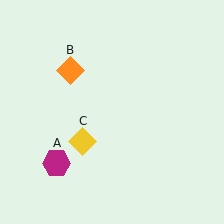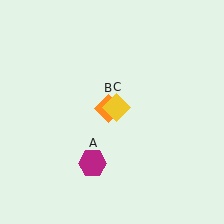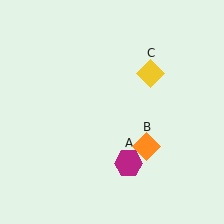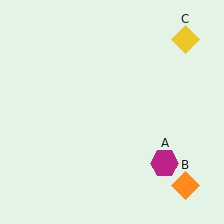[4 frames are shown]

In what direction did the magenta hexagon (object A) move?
The magenta hexagon (object A) moved right.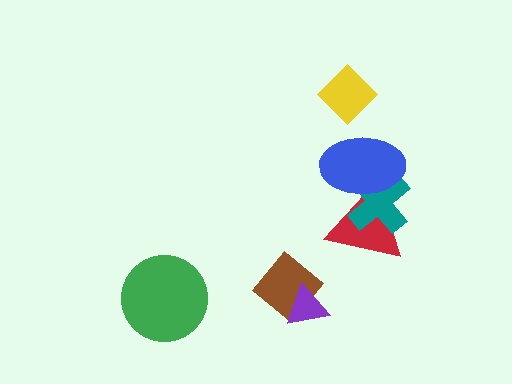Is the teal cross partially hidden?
Yes, it is partially covered by another shape.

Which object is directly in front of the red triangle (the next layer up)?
The teal cross is directly in front of the red triangle.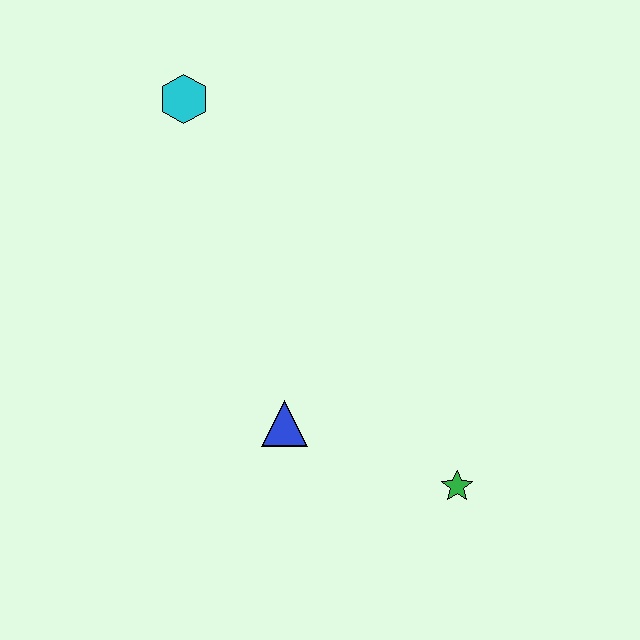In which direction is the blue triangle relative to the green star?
The blue triangle is to the left of the green star.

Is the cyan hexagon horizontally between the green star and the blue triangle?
No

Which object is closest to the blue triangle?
The green star is closest to the blue triangle.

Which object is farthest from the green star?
The cyan hexagon is farthest from the green star.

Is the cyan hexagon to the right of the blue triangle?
No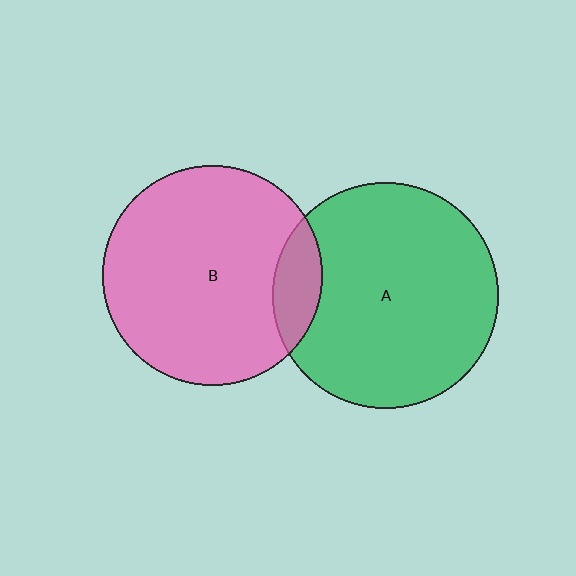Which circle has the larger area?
Circle A (green).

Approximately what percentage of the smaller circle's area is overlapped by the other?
Approximately 10%.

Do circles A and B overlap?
Yes.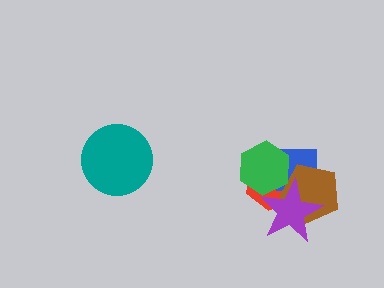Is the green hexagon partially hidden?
No, no other shape covers it.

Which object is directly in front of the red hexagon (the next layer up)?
The blue square is directly in front of the red hexagon.